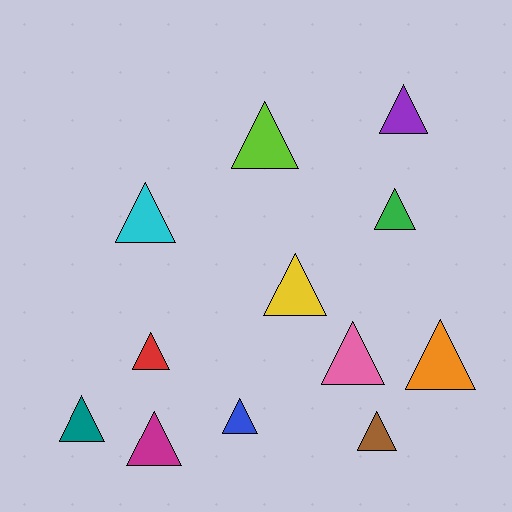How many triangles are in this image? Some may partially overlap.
There are 12 triangles.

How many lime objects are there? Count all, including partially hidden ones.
There is 1 lime object.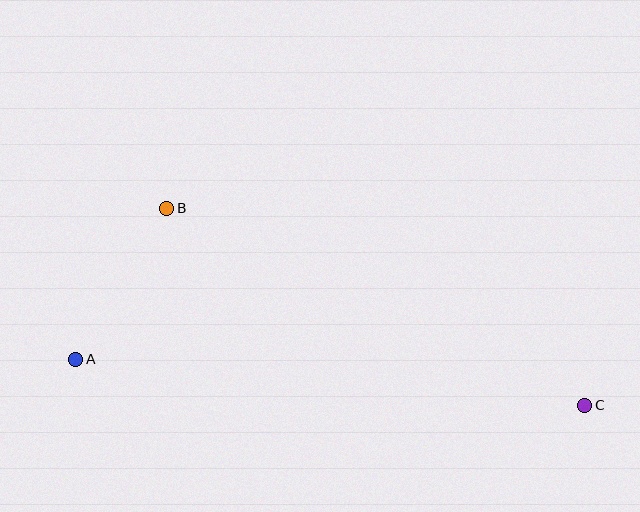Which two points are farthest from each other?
Points A and C are farthest from each other.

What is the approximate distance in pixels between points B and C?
The distance between B and C is approximately 462 pixels.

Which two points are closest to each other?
Points A and B are closest to each other.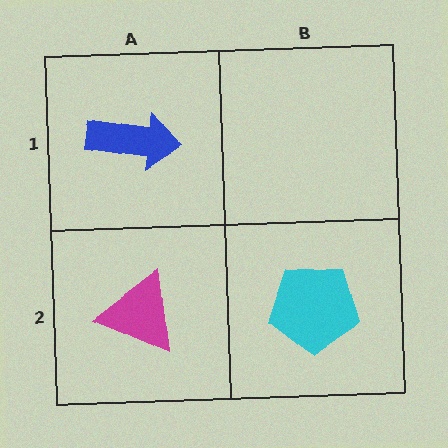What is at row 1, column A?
A blue arrow.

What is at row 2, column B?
A cyan pentagon.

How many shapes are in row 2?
2 shapes.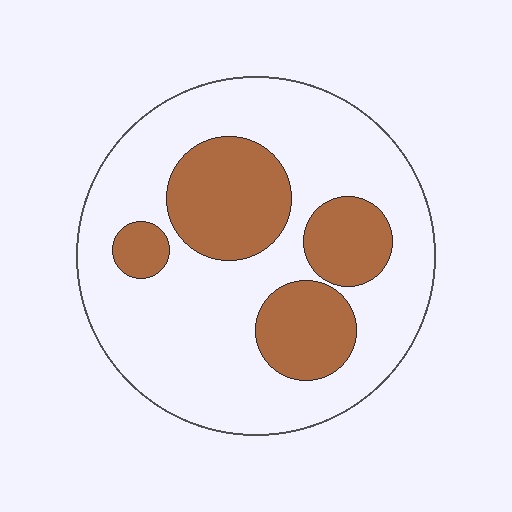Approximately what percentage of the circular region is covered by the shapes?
Approximately 30%.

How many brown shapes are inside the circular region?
4.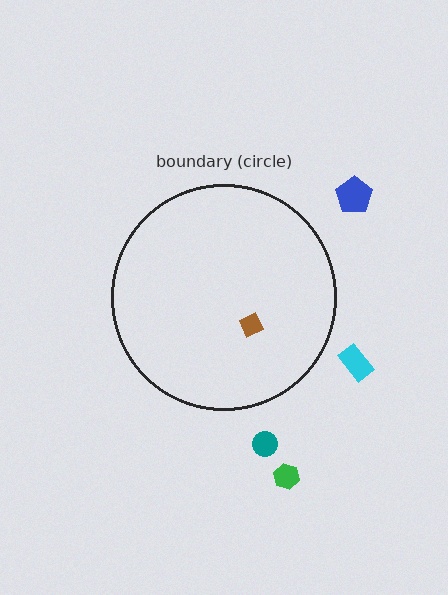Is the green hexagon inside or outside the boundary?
Outside.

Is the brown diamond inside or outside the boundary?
Inside.